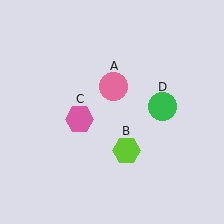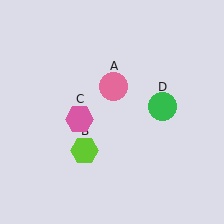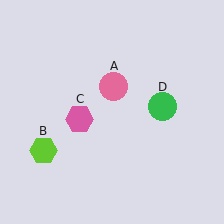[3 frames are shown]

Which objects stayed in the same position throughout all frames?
Pink circle (object A) and pink hexagon (object C) and green circle (object D) remained stationary.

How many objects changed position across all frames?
1 object changed position: lime hexagon (object B).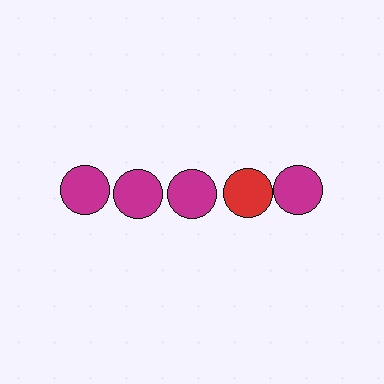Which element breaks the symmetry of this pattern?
The red circle in the top row, second from right column breaks the symmetry. All other shapes are magenta circles.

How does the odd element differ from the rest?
It has a different color: red instead of magenta.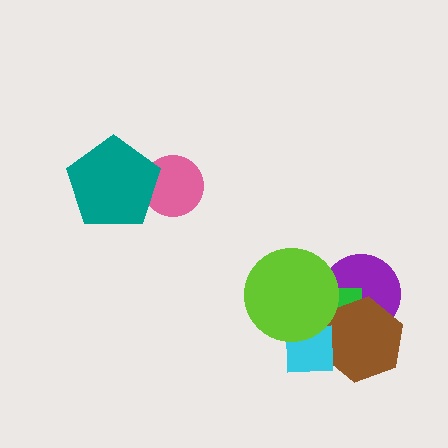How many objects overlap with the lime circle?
3 objects overlap with the lime circle.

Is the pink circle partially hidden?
Yes, it is partially covered by another shape.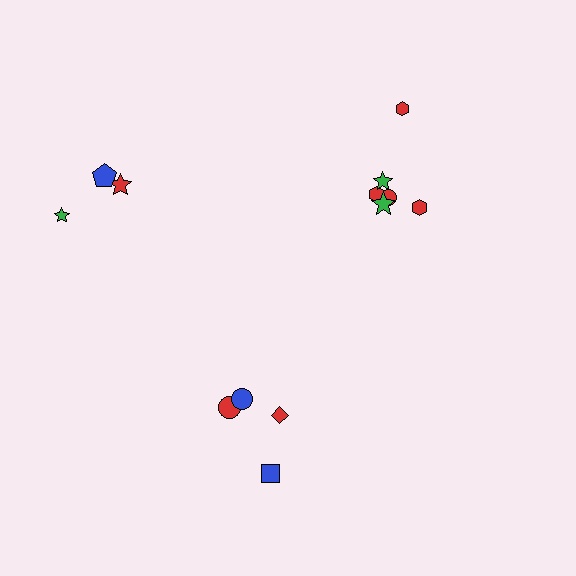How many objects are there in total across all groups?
There are 13 objects.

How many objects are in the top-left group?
There are 3 objects.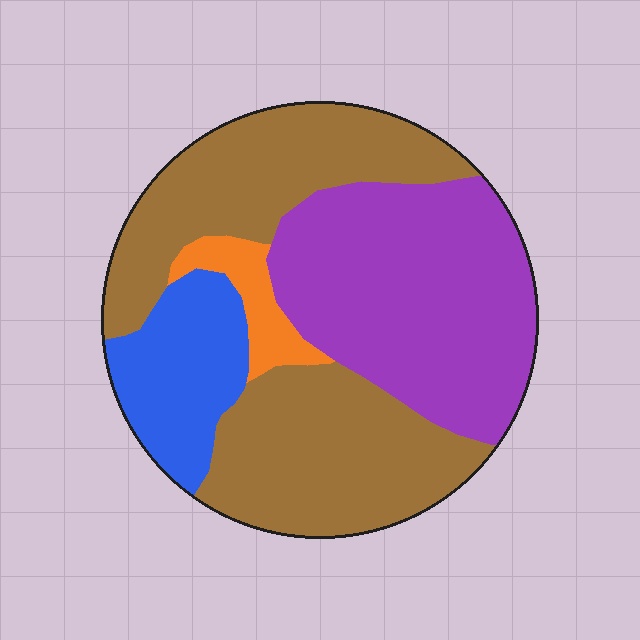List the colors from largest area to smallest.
From largest to smallest: brown, purple, blue, orange.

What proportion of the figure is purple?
Purple covers around 35% of the figure.